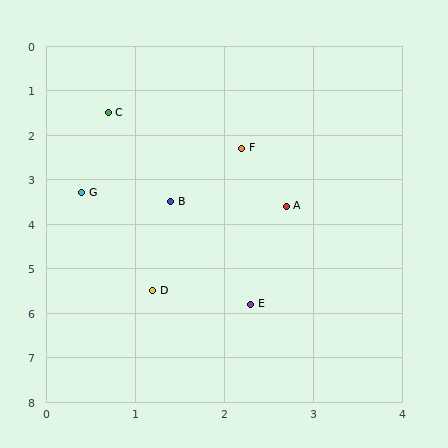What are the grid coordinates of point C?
Point C is at approximately (0.7, 1.5).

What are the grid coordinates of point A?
Point A is at approximately (2.7, 3.6).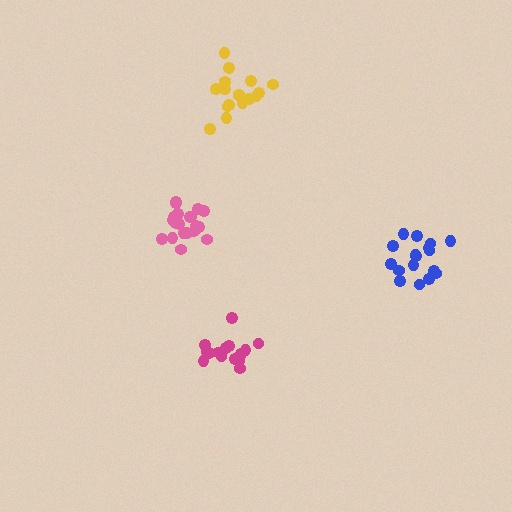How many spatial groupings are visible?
There are 4 spatial groupings.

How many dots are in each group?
Group 1: 16 dots, Group 2: 18 dots, Group 3: 21 dots, Group 4: 17 dots (72 total).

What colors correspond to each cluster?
The clusters are colored: magenta, yellow, pink, blue.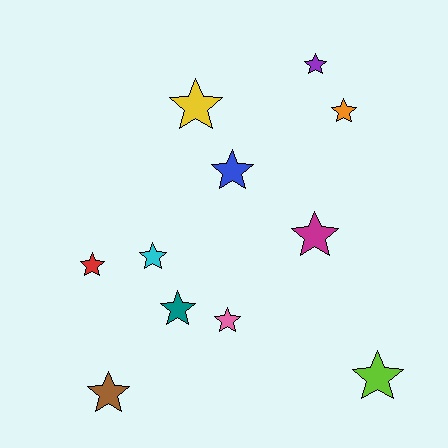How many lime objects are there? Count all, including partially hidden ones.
There is 1 lime object.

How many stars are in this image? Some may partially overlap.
There are 11 stars.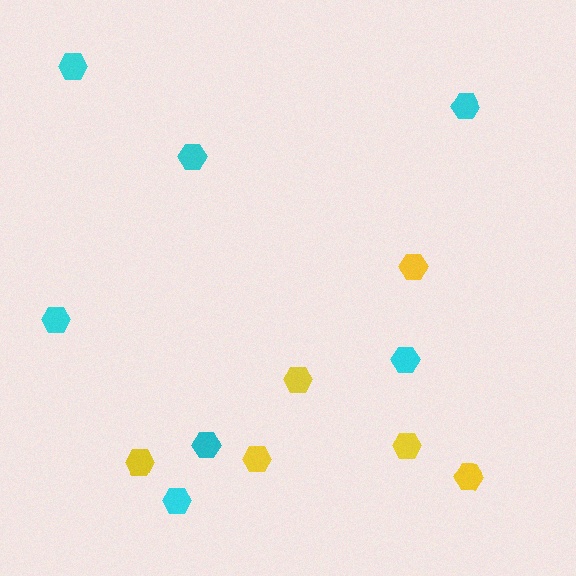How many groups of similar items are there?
There are 2 groups: one group of yellow hexagons (6) and one group of cyan hexagons (7).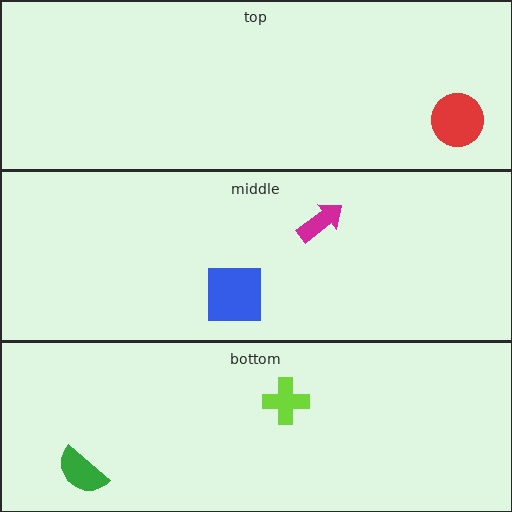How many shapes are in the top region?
1.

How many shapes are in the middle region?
2.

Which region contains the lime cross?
The bottom region.